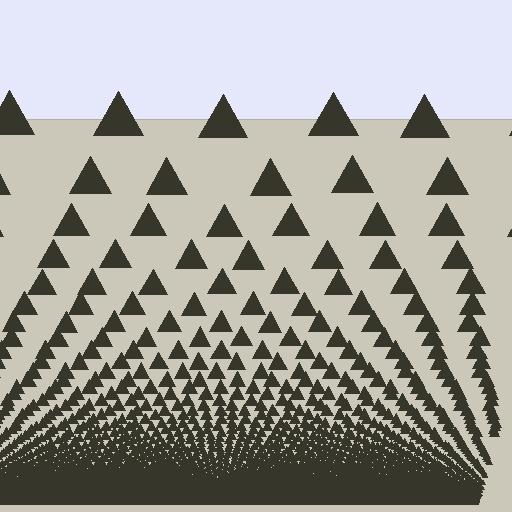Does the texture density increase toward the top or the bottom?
Density increases toward the bottom.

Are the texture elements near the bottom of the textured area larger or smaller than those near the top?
Smaller. The gradient is inverted — elements near the bottom are smaller and denser.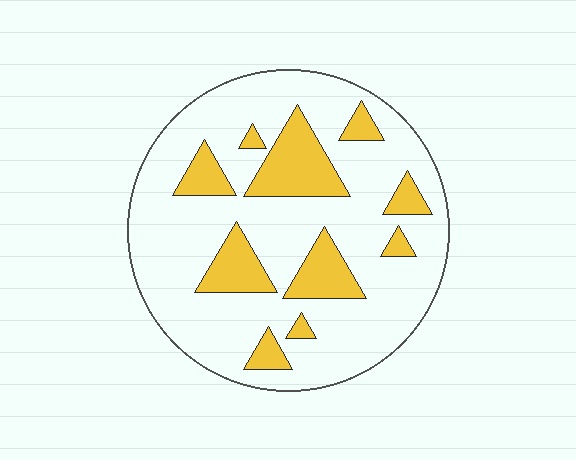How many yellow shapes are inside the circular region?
10.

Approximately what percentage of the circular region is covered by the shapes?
Approximately 20%.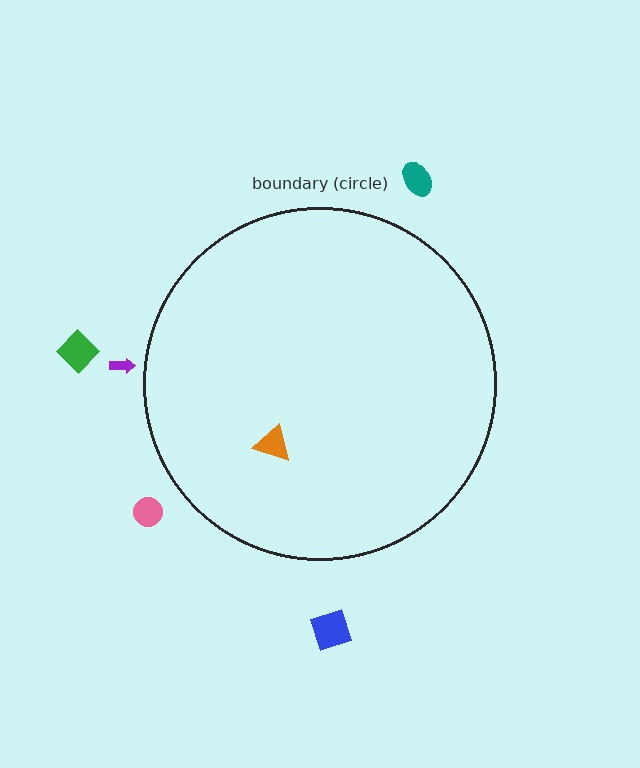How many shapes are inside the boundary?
1 inside, 5 outside.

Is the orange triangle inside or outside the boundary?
Inside.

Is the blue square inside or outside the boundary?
Outside.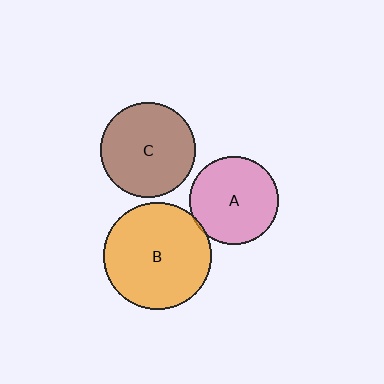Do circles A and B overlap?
Yes.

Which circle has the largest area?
Circle B (orange).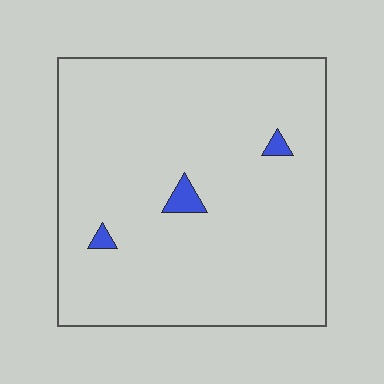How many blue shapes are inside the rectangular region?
3.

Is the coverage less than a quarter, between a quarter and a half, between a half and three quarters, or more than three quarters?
Less than a quarter.